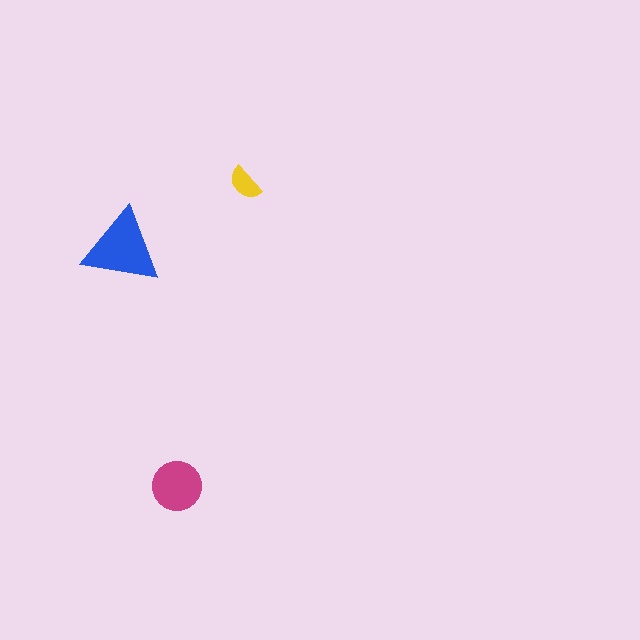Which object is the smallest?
The yellow semicircle.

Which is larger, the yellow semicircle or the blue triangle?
The blue triangle.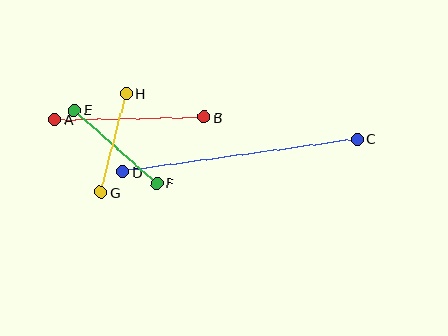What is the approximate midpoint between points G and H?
The midpoint is at approximately (114, 143) pixels.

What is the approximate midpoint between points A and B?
The midpoint is at approximately (130, 118) pixels.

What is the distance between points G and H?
The distance is approximately 102 pixels.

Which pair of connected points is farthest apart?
Points C and D are farthest apart.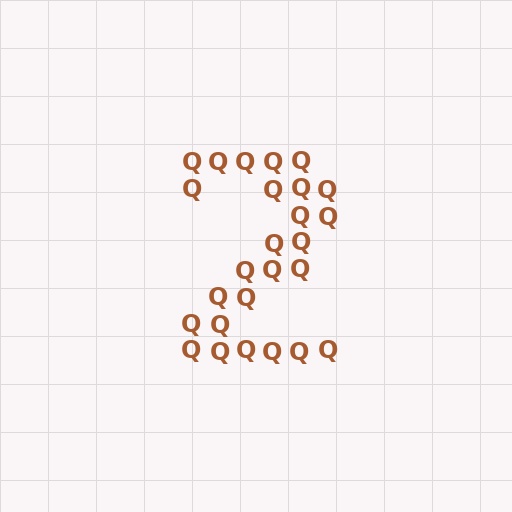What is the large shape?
The large shape is the digit 2.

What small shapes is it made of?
It is made of small letter Q's.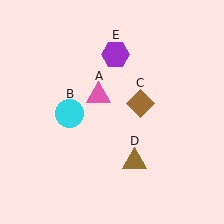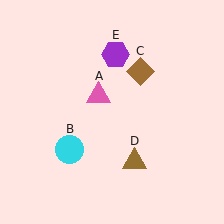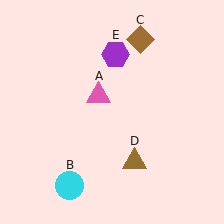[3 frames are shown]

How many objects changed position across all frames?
2 objects changed position: cyan circle (object B), brown diamond (object C).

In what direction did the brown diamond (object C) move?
The brown diamond (object C) moved up.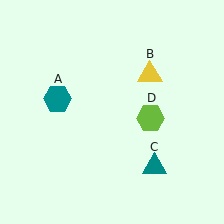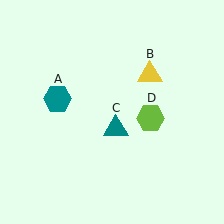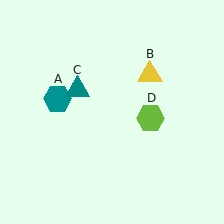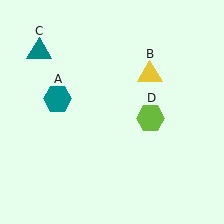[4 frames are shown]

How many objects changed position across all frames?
1 object changed position: teal triangle (object C).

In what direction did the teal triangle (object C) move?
The teal triangle (object C) moved up and to the left.